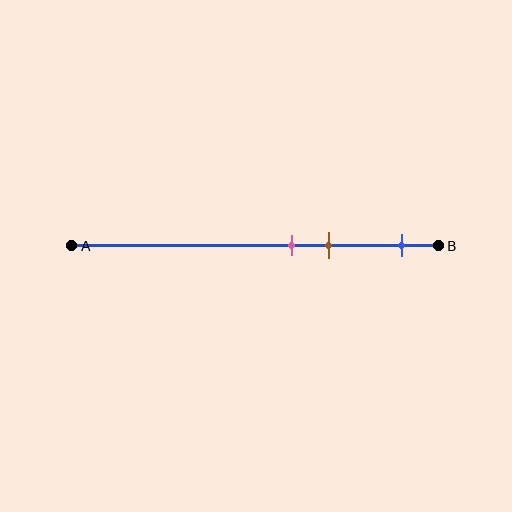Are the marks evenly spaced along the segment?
No, the marks are not evenly spaced.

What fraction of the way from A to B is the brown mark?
The brown mark is approximately 70% (0.7) of the way from A to B.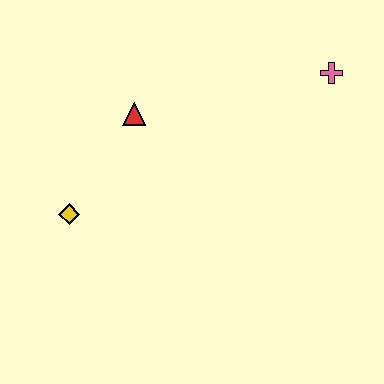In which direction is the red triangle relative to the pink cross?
The red triangle is to the left of the pink cross.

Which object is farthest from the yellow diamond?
The pink cross is farthest from the yellow diamond.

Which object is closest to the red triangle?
The yellow diamond is closest to the red triangle.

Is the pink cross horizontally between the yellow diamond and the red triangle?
No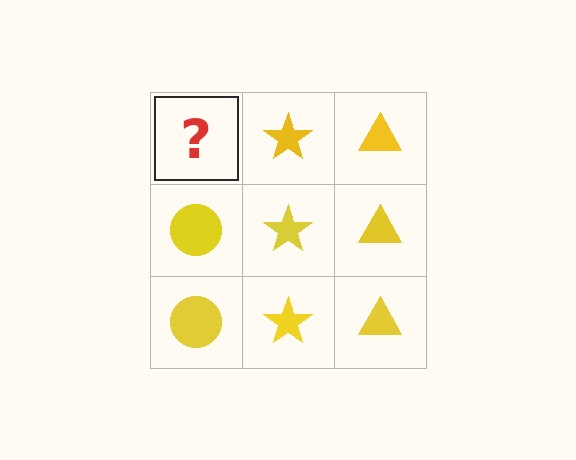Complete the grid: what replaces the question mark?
The question mark should be replaced with a yellow circle.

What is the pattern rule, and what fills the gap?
The rule is that each column has a consistent shape. The gap should be filled with a yellow circle.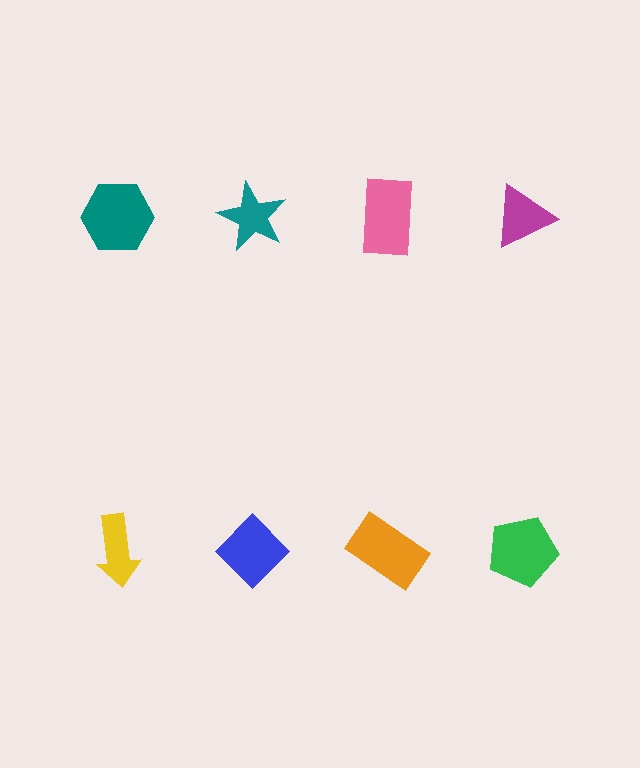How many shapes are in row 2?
4 shapes.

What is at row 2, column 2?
A blue diamond.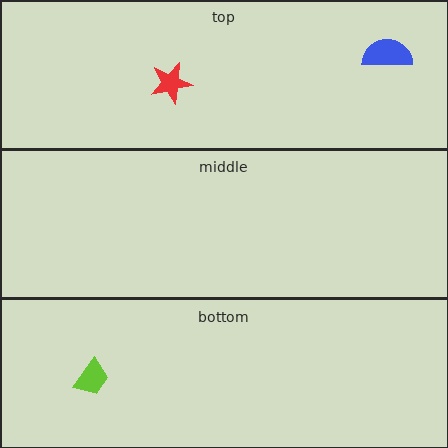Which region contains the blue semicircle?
The top region.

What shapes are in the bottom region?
The lime trapezoid.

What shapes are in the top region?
The blue semicircle, the red star.